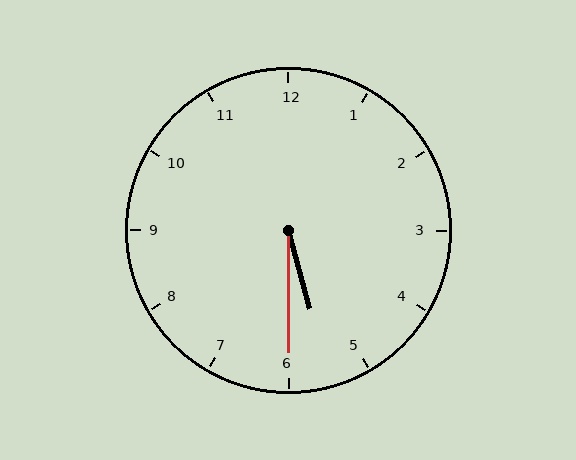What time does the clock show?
5:30.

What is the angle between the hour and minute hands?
Approximately 15 degrees.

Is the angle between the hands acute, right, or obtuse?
It is acute.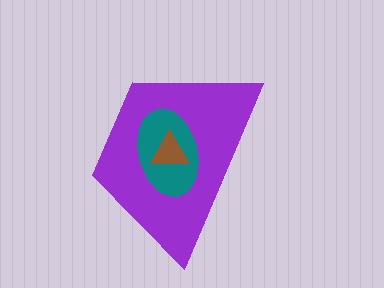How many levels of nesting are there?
3.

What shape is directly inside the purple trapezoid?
The teal ellipse.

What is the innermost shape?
The brown triangle.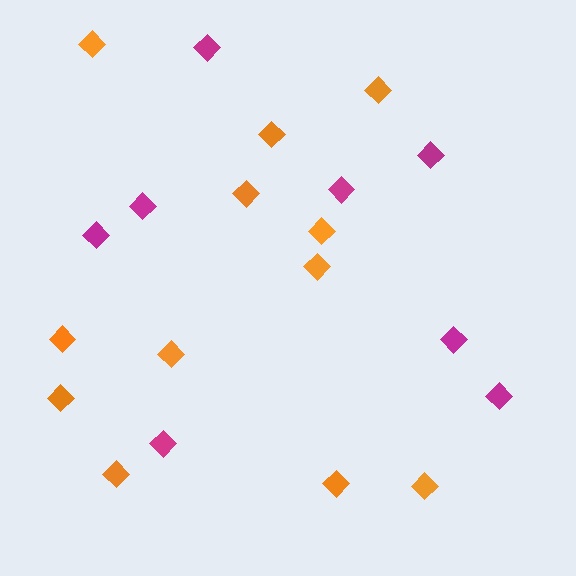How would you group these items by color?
There are 2 groups: one group of magenta diamonds (8) and one group of orange diamonds (12).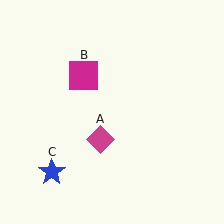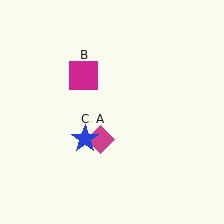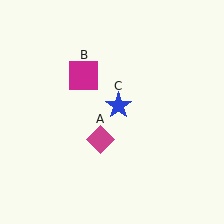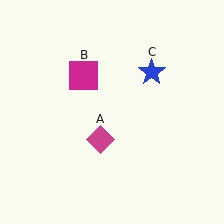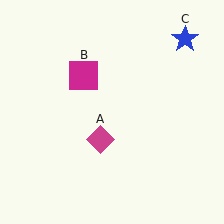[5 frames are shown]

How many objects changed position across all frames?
1 object changed position: blue star (object C).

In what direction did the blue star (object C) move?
The blue star (object C) moved up and to the right.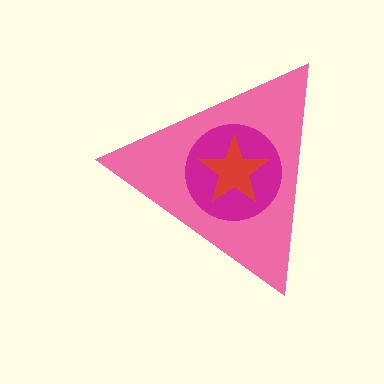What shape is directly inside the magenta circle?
The red star.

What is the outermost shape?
The pink triangle.